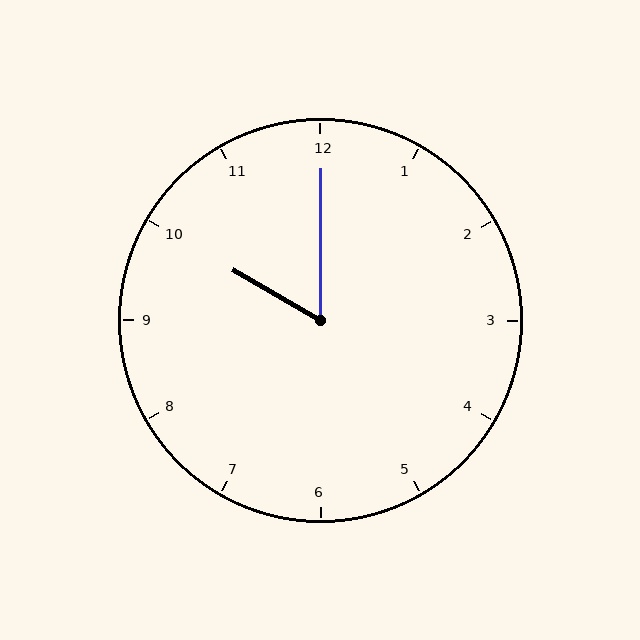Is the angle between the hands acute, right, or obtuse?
It is acute.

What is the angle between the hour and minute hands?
Approximately 60 degrees.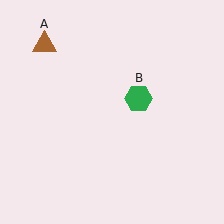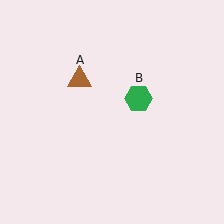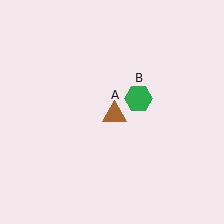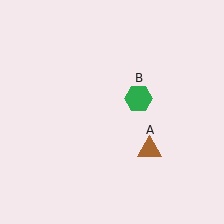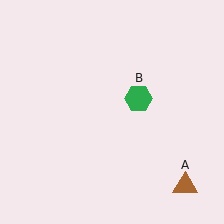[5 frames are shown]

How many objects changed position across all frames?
1 object changed position: brown triangle (object A).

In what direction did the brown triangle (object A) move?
The brown triangle (object A) moved down and to the right.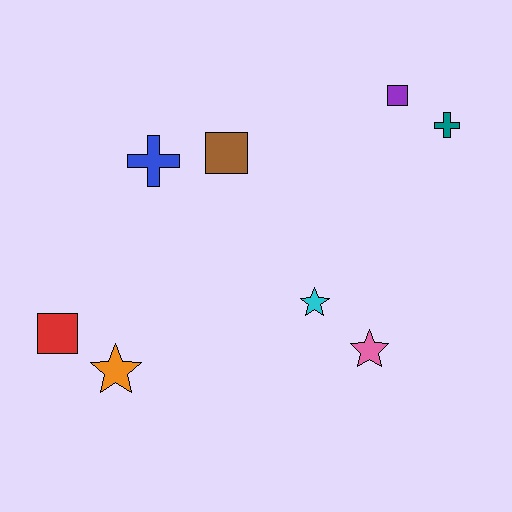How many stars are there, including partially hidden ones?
There are 3 stars.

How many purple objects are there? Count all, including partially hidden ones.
There is 1 purple object.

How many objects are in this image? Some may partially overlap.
There are 8 objects.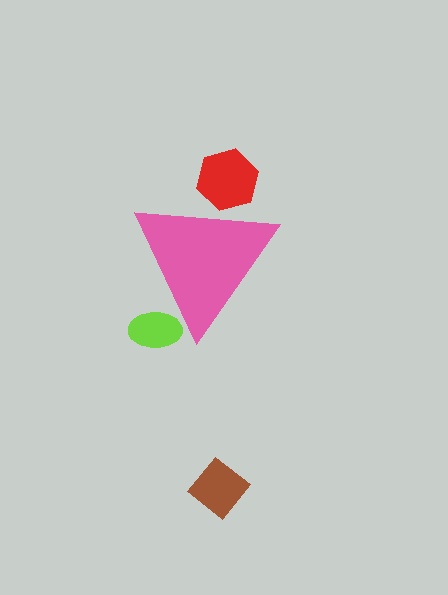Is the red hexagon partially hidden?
Yes, the red hexagon is partially hidden behind the pink triangle.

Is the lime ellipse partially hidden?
Yes, the lime ellipse is partially hidden behind the pink triangle.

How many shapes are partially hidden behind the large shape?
2 shapes are partially hidden.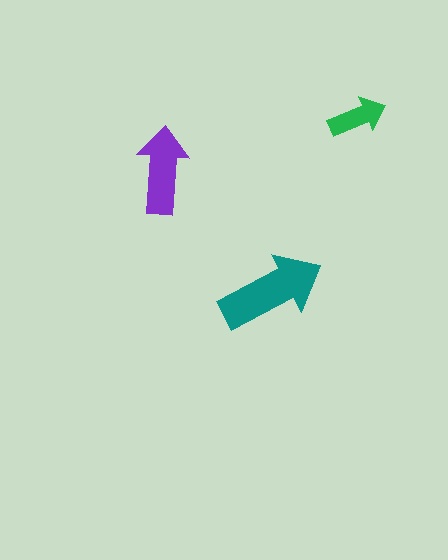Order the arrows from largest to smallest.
the teal one, the purple one, the green one.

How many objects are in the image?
There are 3 objects in the image.